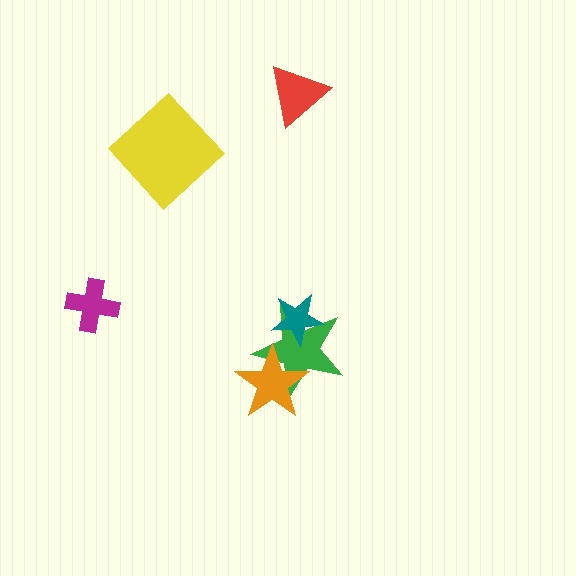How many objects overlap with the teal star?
1 object overlaps with the teal star.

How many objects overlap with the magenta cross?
0 objects overlap with the magenta cross.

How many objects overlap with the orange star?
1 object overlaps with the orange star.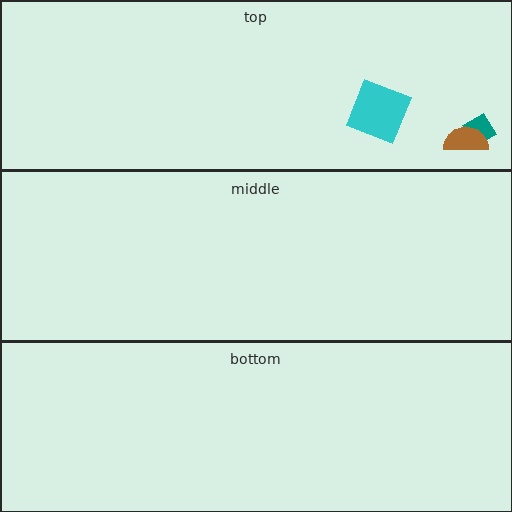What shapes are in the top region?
The cyan square, the teal diamond, the brown semicircle.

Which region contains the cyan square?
The top region.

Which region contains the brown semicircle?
The top region.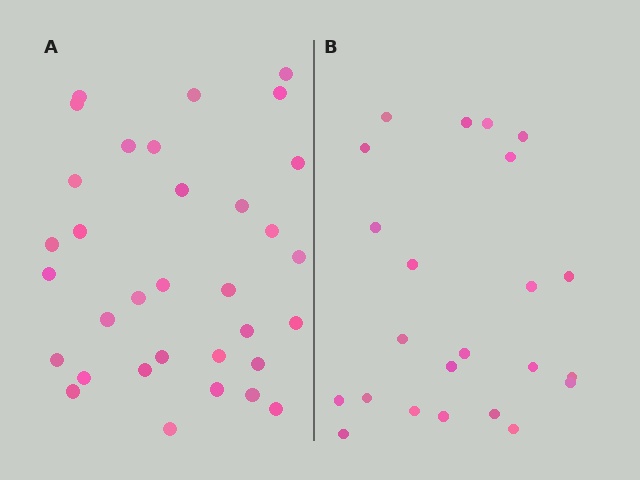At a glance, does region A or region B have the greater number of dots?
Region A (the left region) has more dots.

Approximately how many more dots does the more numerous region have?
Region A has roughly 10 or so more dots than region B.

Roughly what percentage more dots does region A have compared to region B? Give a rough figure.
About 45% more.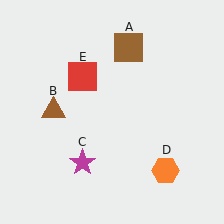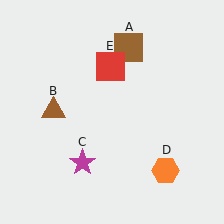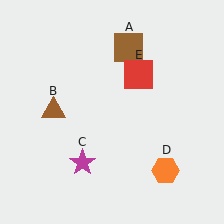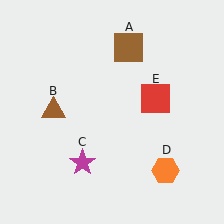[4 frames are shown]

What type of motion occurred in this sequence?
The red square (object E) rotated clockwise around the center of the scene.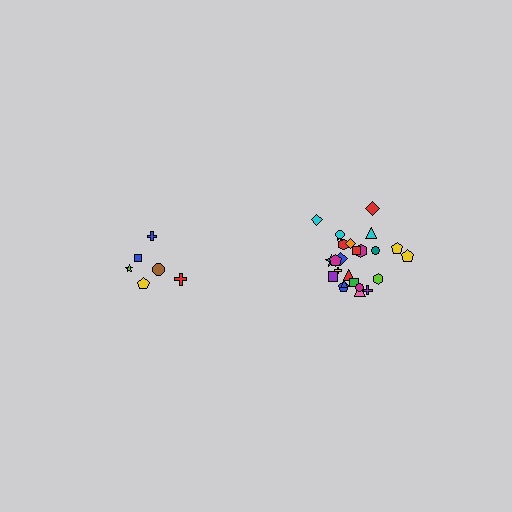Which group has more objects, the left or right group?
The right group.